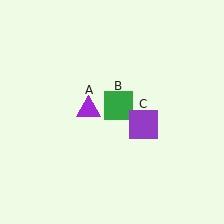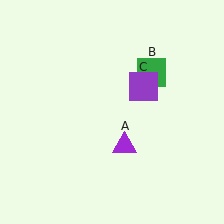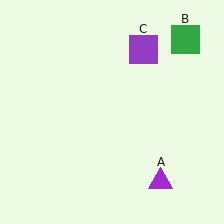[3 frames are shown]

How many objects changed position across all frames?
3 objects changed position: purple triangle (object A), green square (object B), purple square (object C).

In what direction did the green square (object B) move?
The green square (object B) moved up and to the right.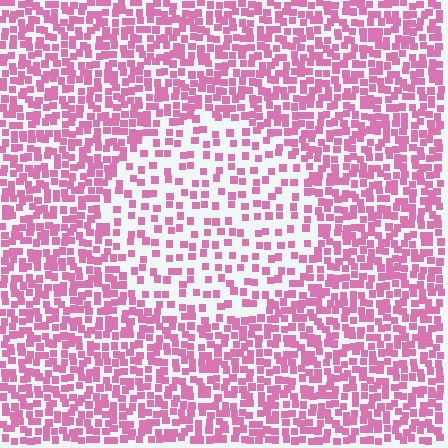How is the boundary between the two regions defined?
The boundary is defined by a change in element density (approximately 2.1x ratio). All elements are the same color, size, and shape.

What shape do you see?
I see a circle.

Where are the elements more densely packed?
The elements are more densely packed outside the circle boundary.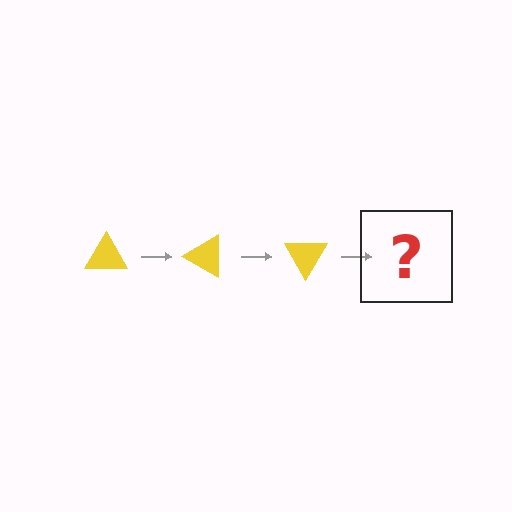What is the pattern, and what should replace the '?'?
The pattern is that the triangle rotates 30 degrees each step. The '?' should be a yellow triangle rotated 90 degrees.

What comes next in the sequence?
The next element should be a yellow triangle rotated 90 degrees.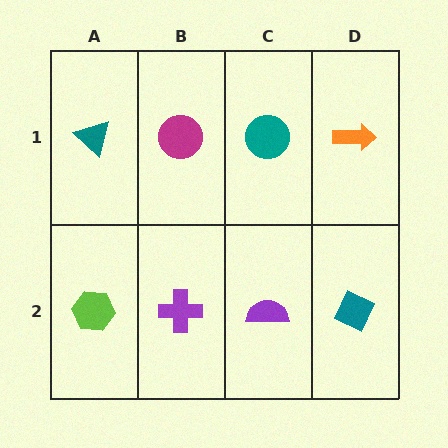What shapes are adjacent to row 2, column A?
A teal triangle (row 1, column A), a purple cross (row 2, column B).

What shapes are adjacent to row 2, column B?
A magenta circle (row 1, column B), a lime hexagon (row 2, column A), a purple semicircle (row 2, column C).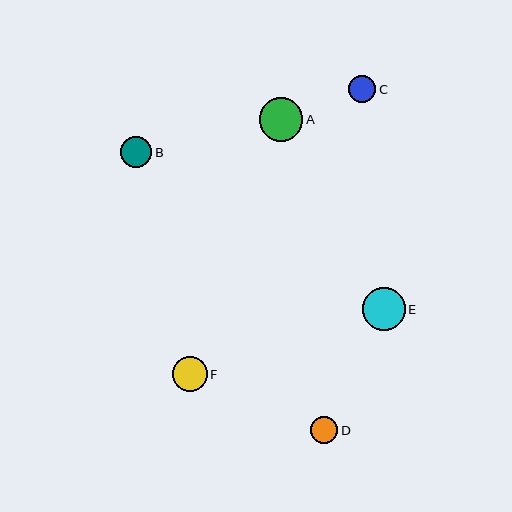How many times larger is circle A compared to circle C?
Circle A is approximately 1.6 times the size of circle C.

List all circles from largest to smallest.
From largest to smallest: A, E, F, B, C, D.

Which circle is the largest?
Circle A is the largest with a size of approximately 43 pixels.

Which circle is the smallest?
Circle D is the smallest with a size of approximately 27 pixels.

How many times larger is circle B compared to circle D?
Circle B is approximately 1.2 times the size of circle D.